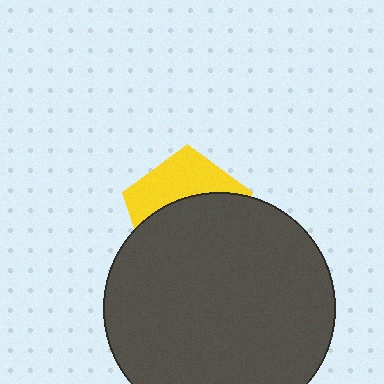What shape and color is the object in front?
The object in front is a dark gray circle.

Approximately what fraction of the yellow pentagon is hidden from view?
Roughly 61% of the yellow pentagon is hidden behind the dark gray circle.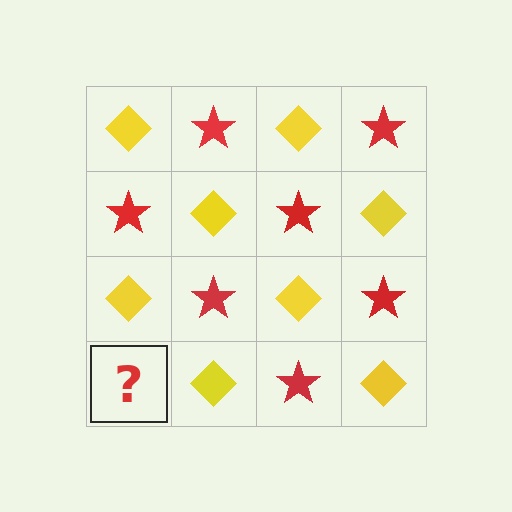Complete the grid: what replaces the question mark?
The question mark should be replaced with a red star.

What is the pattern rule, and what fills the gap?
The rule is that it alternates yellow diamond and red star in a checkerboard pattern. The gap should be filled with a red star.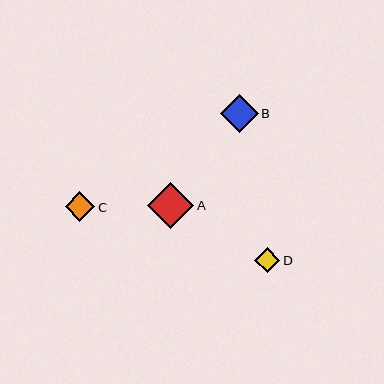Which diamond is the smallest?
Diamond D is the smallest with a size of approximately 25 pixels.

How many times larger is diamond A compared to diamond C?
Diamond A is approximately 1.6 times the size of diamond C.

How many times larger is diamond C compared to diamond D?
Diamond C is approximately 1.2 times the size of diamond D.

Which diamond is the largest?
Diamond A is the largest with a size of approximately 46 pixels.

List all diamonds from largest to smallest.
From largest to smallest: A, B, C, D.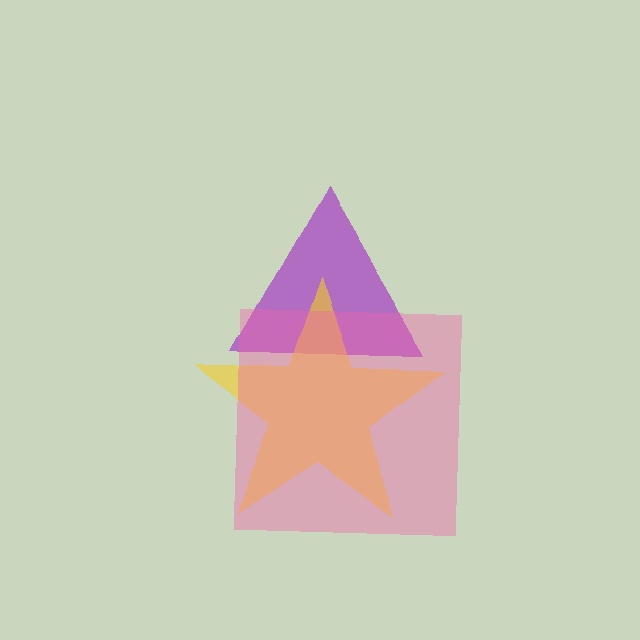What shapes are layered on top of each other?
The layered shapes are: a purple triangle, a yellow star, a pink square.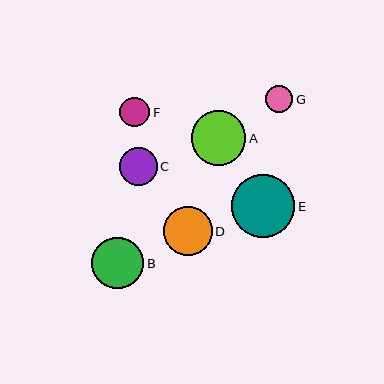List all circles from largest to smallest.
From largest to smallest: E, A, B, D, C, F, G.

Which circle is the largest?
Circle E is the largest with a size of approximately 63 pixels.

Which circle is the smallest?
Circle G is the smallest with a size of approximately 27 pixels.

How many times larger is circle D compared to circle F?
Circle D is approximately 1.6 times the size of circle F.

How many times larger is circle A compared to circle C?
Circle A is approximately 1.4 times the size of circle C.